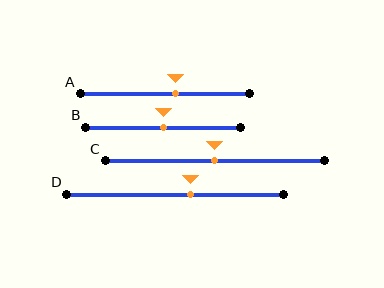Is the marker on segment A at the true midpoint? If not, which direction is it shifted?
No, the marker on segment A is shifted to the right by about 6% of the segment length.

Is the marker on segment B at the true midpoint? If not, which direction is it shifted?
Yes, the marker on segment B is at the true midpoint.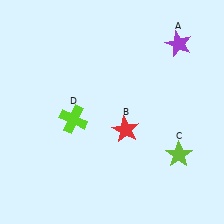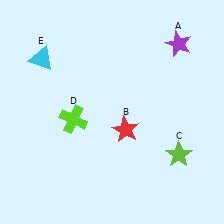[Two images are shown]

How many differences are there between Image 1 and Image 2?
There is 1 difference between the two images.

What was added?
A cyan triangle (E) was added in Image 2.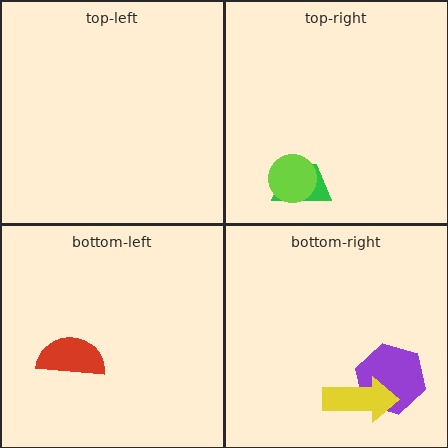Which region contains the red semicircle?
The bottom-left region.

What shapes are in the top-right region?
The green trapezoid, the lime circle.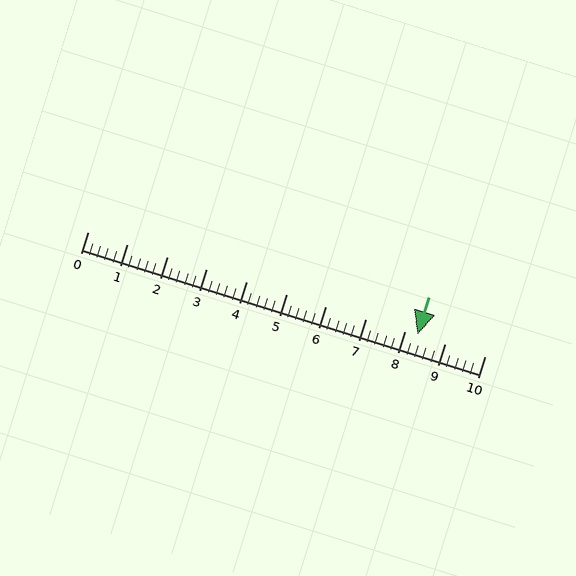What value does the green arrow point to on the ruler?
The green arrow points to approximately 8.3.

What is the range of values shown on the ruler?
The ruler shows values from 0 to 10.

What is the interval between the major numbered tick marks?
The major tick marks are spaced 1 units apart.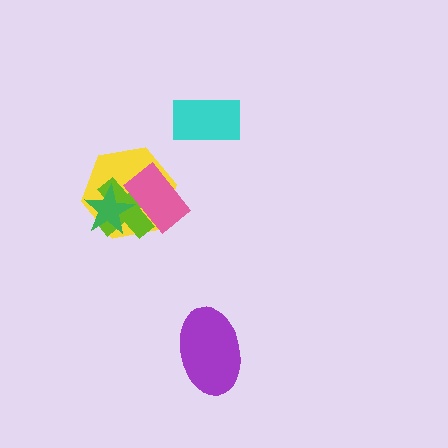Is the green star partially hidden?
Yes, it is partially covered by another shape.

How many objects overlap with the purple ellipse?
0 objects overlap with the purple ellipse.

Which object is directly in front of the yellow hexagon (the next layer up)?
The lime cross is directly in front of the yellow hexagon.